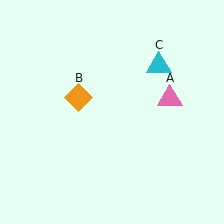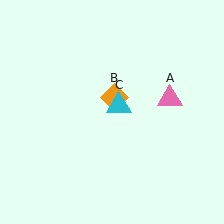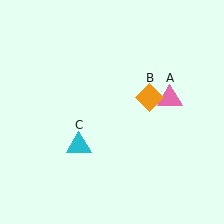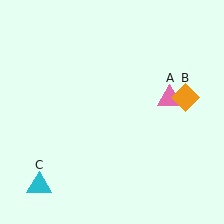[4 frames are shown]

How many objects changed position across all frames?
2 objects changed position: orange diamond (object B), cyan triangle (object C).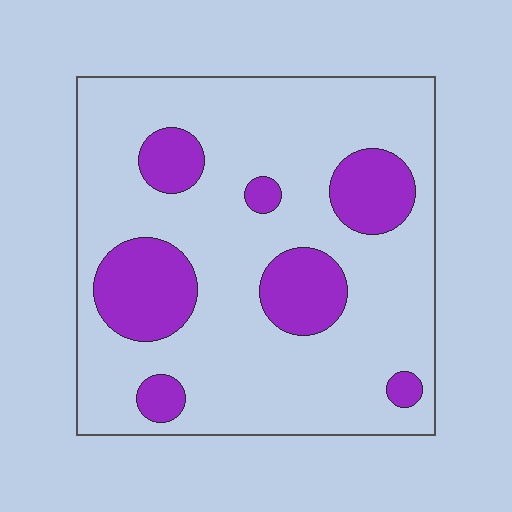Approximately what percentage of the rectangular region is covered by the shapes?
Approximately 20%.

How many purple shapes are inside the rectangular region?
7.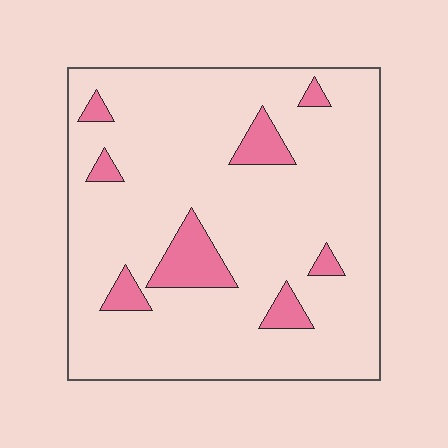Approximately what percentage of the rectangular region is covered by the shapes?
Approximately 10%.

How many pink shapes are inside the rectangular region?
8.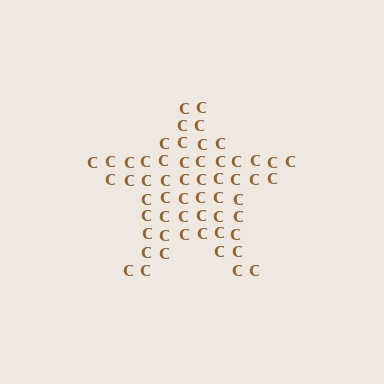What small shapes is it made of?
It is made of small letter C's.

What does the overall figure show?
The overall figure shows a star.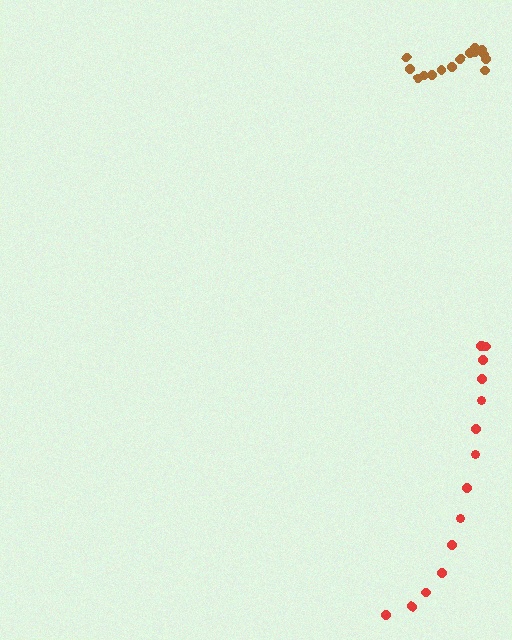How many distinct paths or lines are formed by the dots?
There are 2 distinct paths.